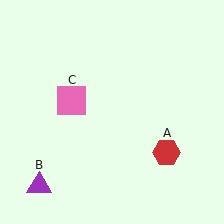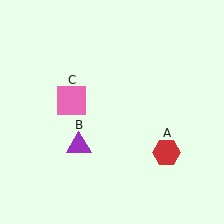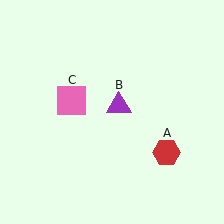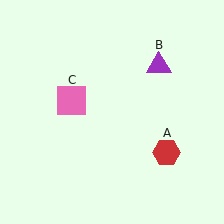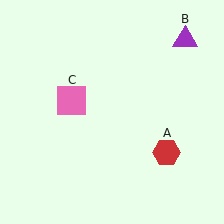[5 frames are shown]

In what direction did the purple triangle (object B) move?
The purple triangle (object B) moved up and to the right.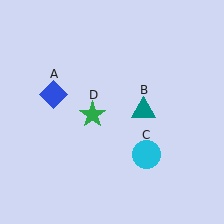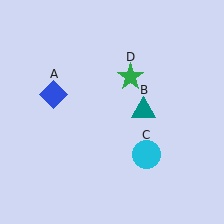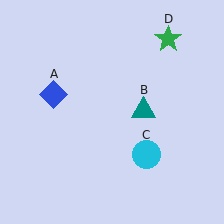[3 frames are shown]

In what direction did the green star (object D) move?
The green star (object D) moved up and to the right.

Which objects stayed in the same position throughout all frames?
Blue diamond (object A) and teal triangle (object B) and cyan circle (object C) remained stationary.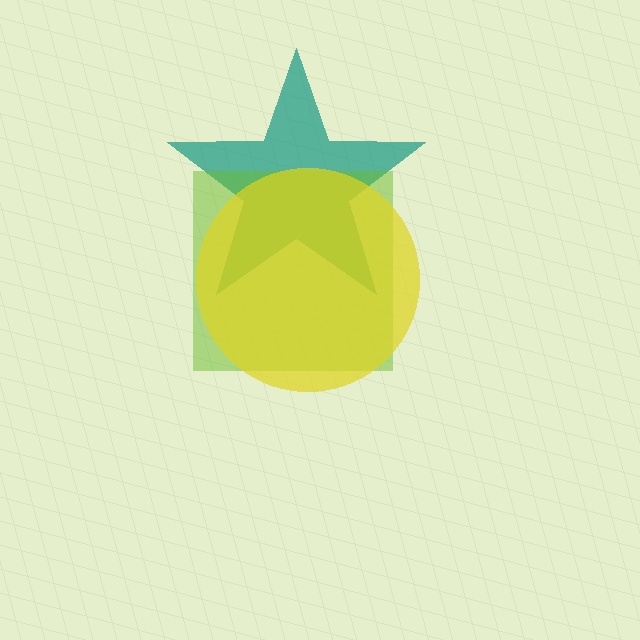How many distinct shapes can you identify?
There are 3 distinct shapes: a teal star, a lime square, a yellow circle.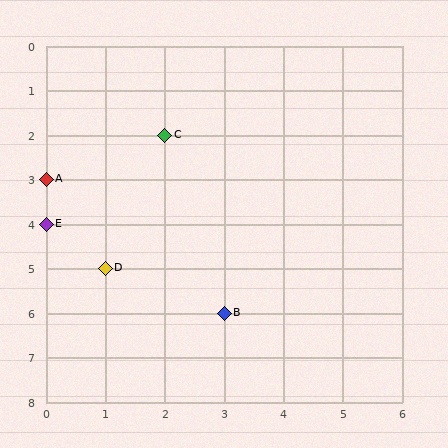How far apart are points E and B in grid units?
Points E and B are 3 columns and 2 rows apart (about 3.6 grid units diagonally).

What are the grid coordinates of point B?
Point B is at grid coordinates (3, 6).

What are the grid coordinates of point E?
Point E is at grid coordinates (0, 4).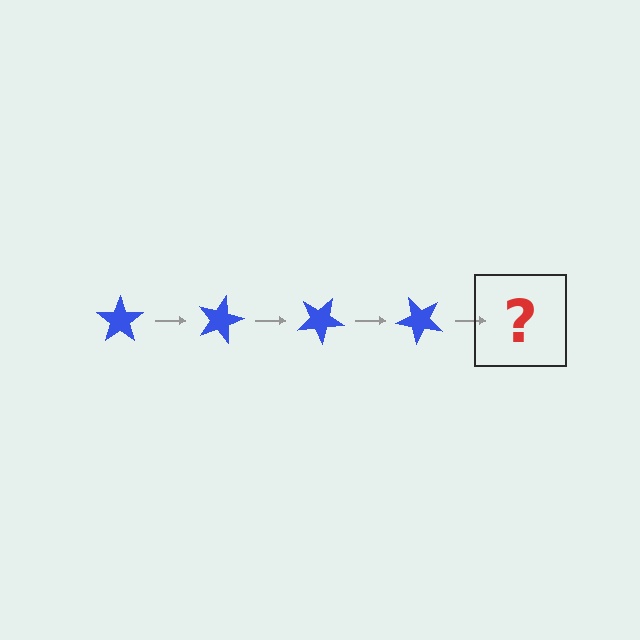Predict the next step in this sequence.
The next step is a blue star rotated 60 degrees.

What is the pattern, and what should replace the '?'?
The pattern is that the star rotates 15 degrees each step. The '?' should be a blue star rotated 60 degrees.